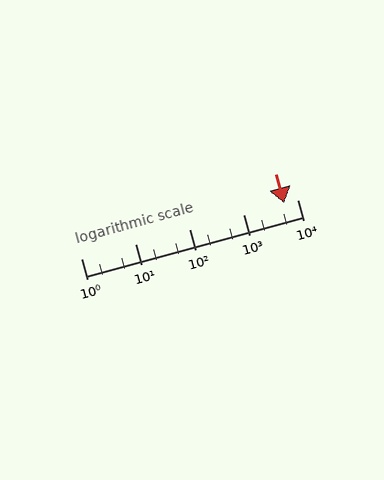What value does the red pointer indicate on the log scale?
The pointer indicates approximately 5700.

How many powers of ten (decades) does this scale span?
The scale spans 4 decades, from 1 to 10000.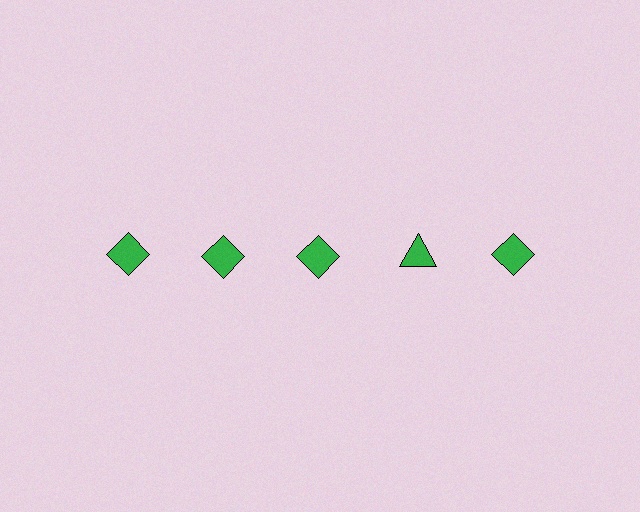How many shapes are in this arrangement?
There are 5 shapes arranged in a grid pattern.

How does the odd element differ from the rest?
It has a different shape: triangle instead of diamond.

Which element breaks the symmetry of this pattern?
The green triangle in the top row, second from right column breaks the symmetry. All other shapes are green diamonds.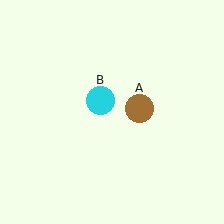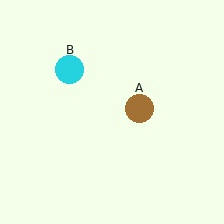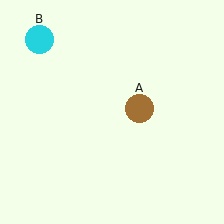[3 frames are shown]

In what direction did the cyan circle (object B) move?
The cyan circle (object B) moved up and to the left.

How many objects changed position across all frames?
1 object changed position: cyan circle (object B).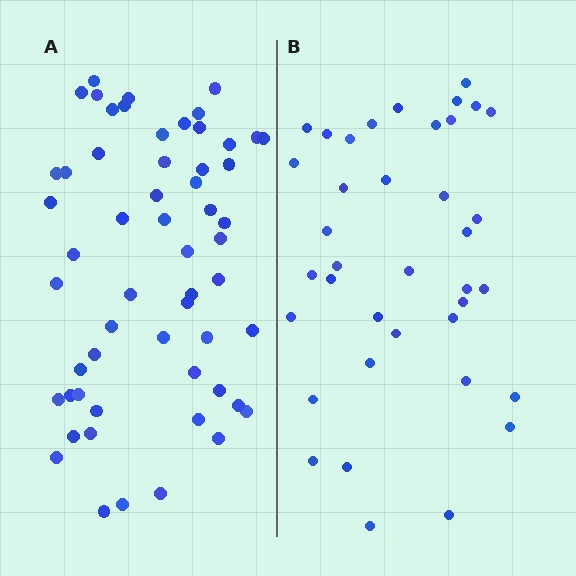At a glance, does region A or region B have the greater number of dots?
Region A (the left region) has more dots.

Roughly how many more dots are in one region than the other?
Region A has approximately 20 more dots than region B.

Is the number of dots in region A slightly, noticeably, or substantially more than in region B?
Region A has substantially more. The ratio is roughly 1.5 to 1.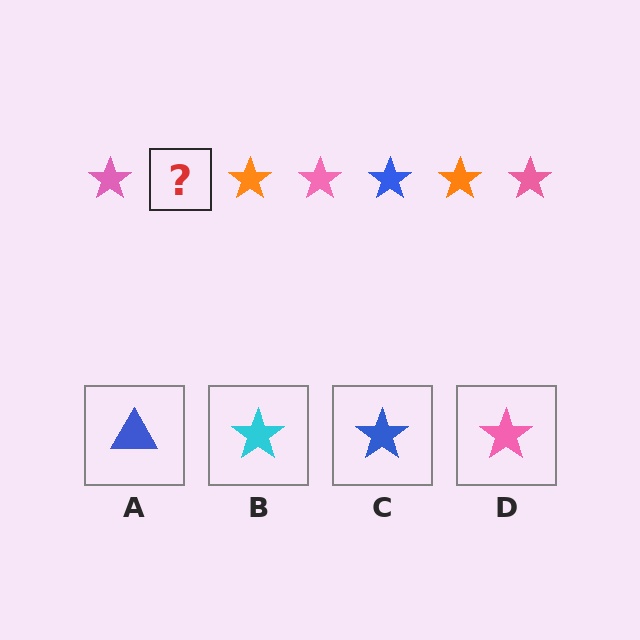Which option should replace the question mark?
Option C.